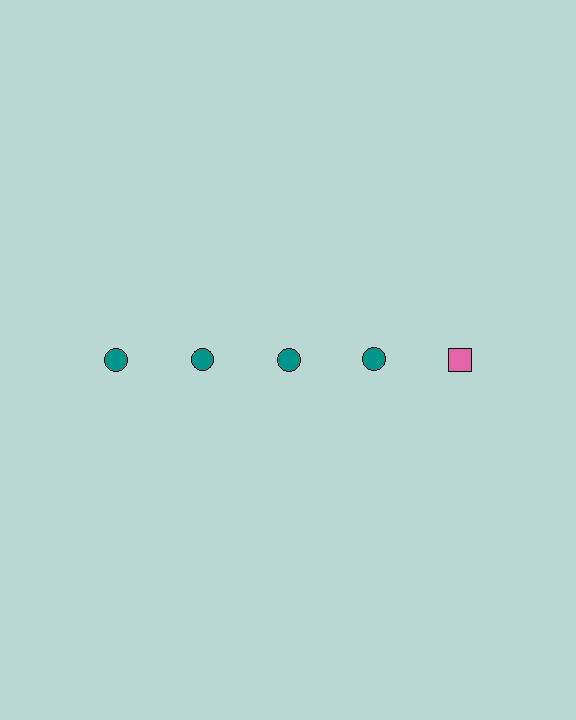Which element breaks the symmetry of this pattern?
The pink square in the top row, rightmost column breaks the symmetry. All other shapes are teal circles.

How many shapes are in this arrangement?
There are 5 shapes arranged in a grid pattern.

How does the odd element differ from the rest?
It differs in both color (pink instead of teal) and shape (square instead of circle).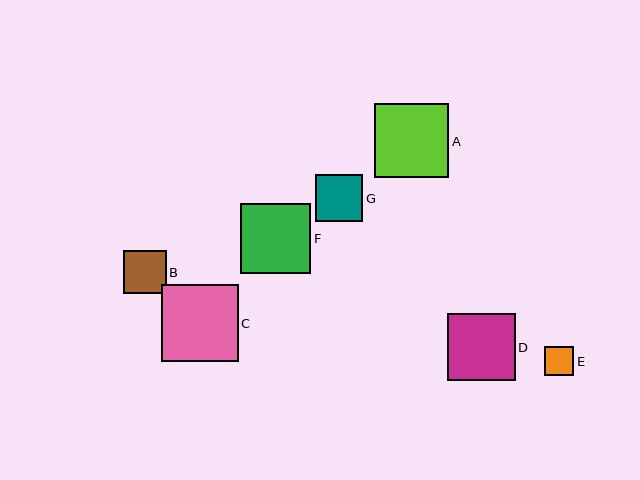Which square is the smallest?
Square E is the smallest with a size of approximately 29 pixels.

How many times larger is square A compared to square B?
Square A is approximately 1.7 times the size of square B.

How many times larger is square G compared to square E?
Square G is approximately 1.6 times the size of square E.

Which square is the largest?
Square C is the largest with a size of approximately 77 pixels.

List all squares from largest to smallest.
From largest to smallest: C, A, F, D, G, B, E.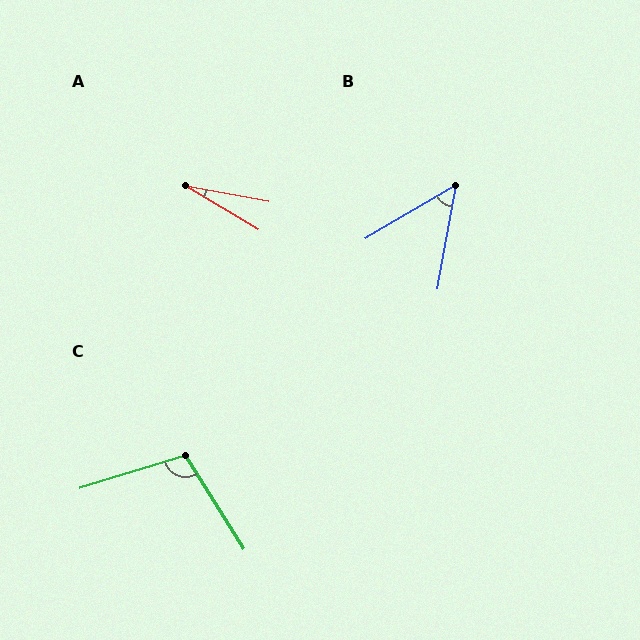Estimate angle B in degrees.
Approximately 50 degrees.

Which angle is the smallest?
A, at approximately 21 degrees.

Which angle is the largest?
C, at approximately 105 degrees.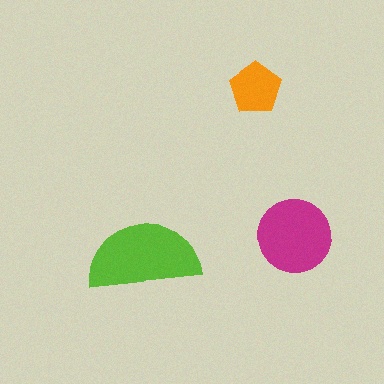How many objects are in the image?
There are 3 objects in the image.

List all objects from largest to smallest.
The lime semicircle, the magenta circle, the orange pentagon.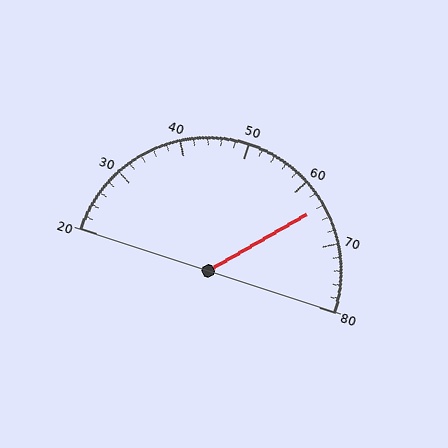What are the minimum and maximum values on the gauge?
The gauge ranges from 20 to 80.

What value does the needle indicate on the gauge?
The needle indicates approximately 64.